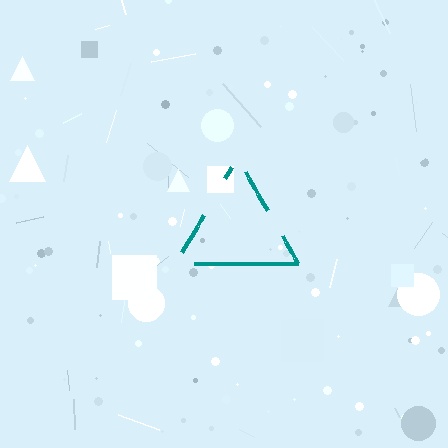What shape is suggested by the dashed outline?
The dashed outline suggests a triangle.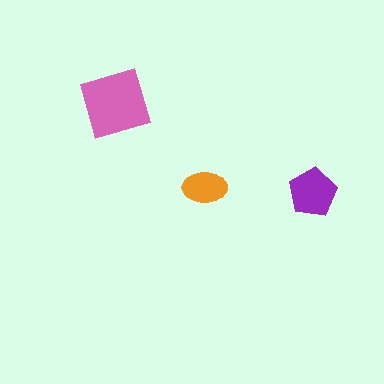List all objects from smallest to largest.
The orange ellipse, the purple pentagon, the pink diamond.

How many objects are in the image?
There are 3 objects in the image.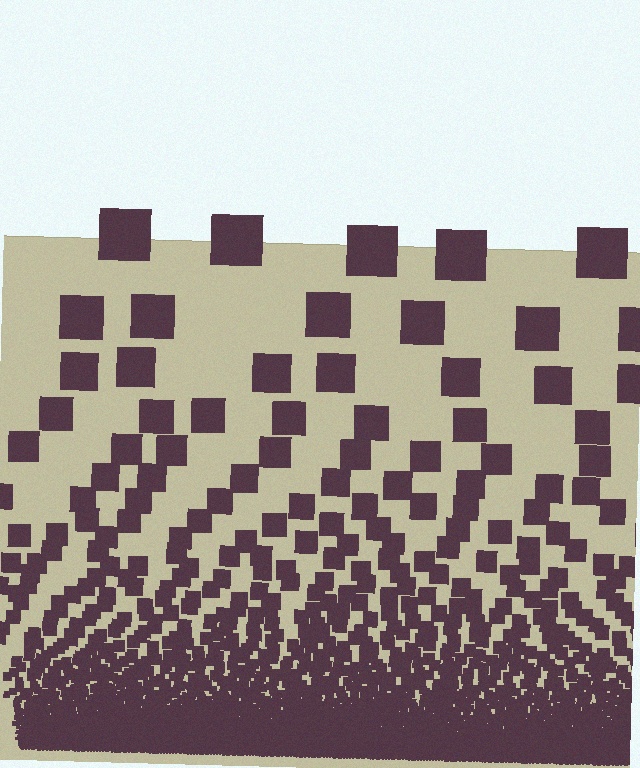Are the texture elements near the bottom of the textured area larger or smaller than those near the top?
Smaller. The gradient is inverted — elements near the bottom are smaller and denser.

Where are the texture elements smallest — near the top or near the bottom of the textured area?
Near the bottom.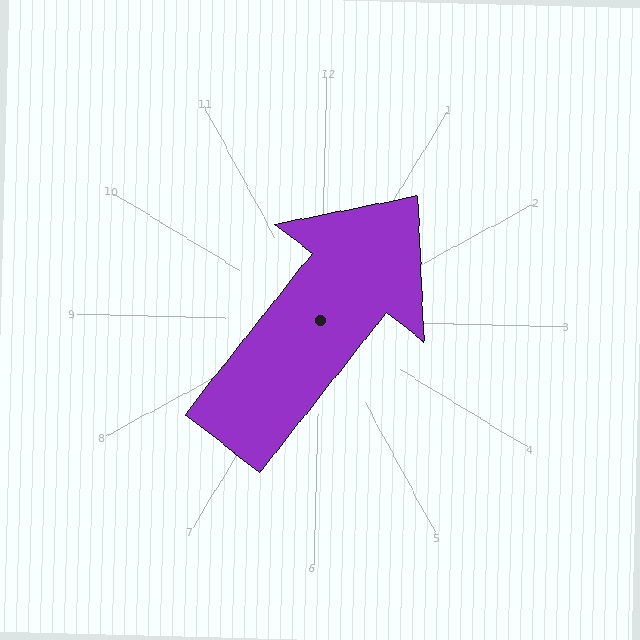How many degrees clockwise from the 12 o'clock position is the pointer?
Approximately 37 degrees.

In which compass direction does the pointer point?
Northeast.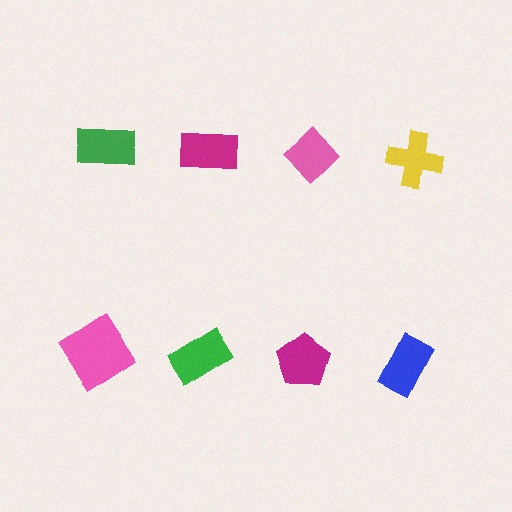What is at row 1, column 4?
A yellow cross.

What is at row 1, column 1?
A green rectangle.